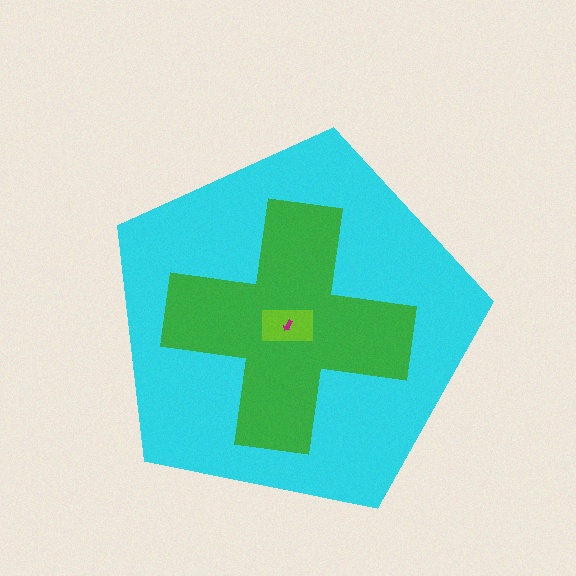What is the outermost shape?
The cyan pentagon.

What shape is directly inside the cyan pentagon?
The green cross.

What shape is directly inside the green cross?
The lime rectangle.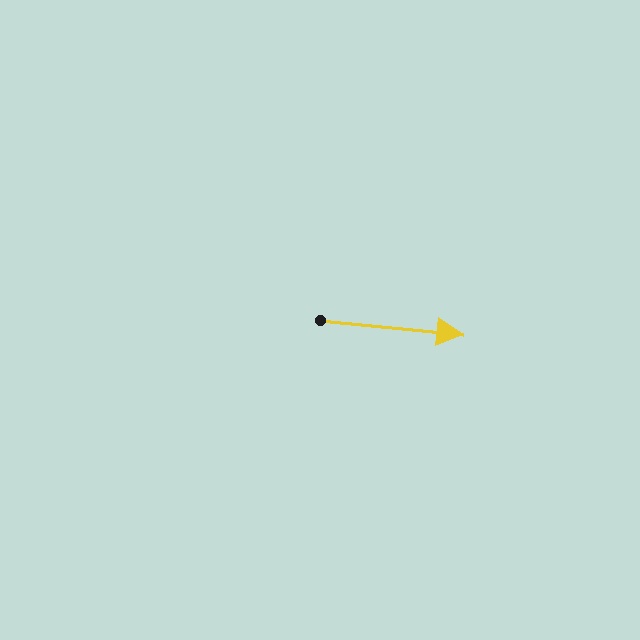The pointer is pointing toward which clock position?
Roughly 3 o'clock.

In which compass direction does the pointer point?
East.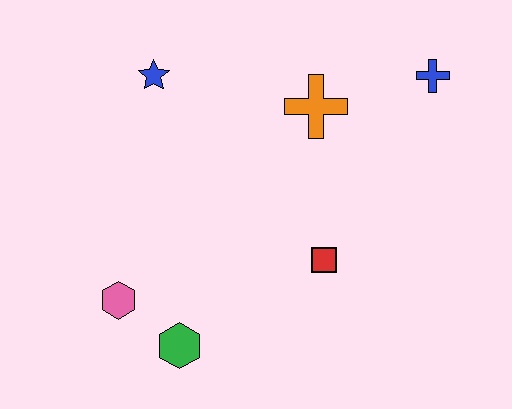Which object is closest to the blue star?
The orange cross is closest to the blue star.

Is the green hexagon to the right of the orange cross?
No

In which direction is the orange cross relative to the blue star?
The orange cross is to the right of the blue star.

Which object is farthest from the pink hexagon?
The blue cross is farthest from the pink hexagon.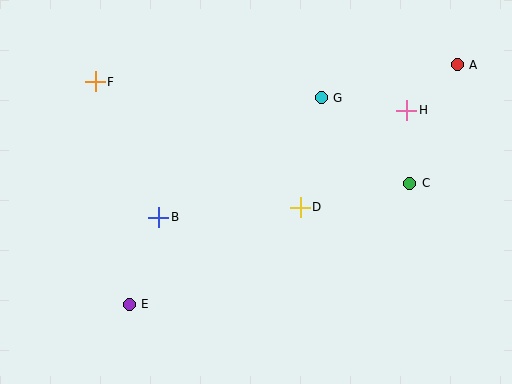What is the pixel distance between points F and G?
The distance between F and G is 227 pixels.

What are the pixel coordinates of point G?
Point G is at (321, 98).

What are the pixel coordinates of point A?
Point A is at (457, 65).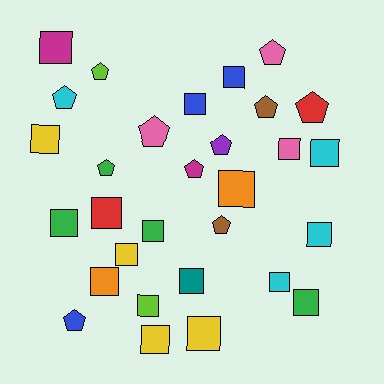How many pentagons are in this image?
There are 11 pentagons.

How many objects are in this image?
There are 30 objects.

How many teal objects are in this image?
There is 1 teal object.